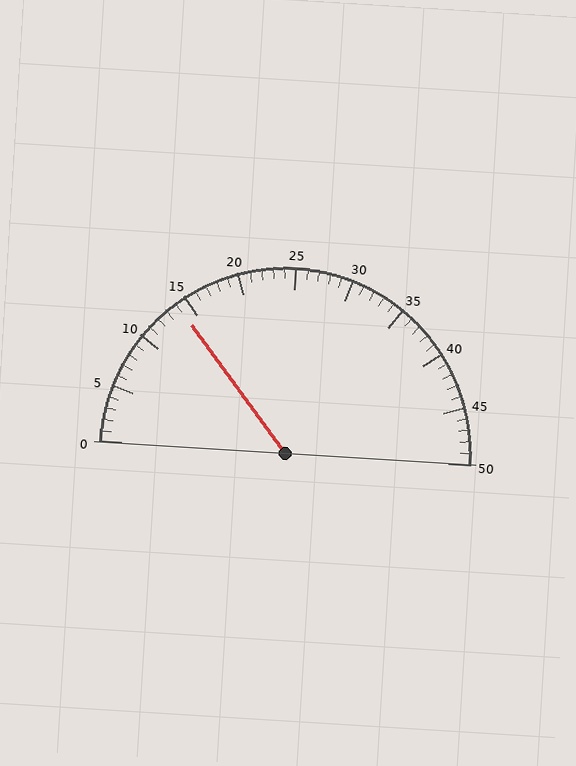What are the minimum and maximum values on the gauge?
The gauge ranges from 0 to 50.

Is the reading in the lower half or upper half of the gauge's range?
The reading is in the lower half of the range (0 to 50).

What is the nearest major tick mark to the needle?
The nearest major tick mark is 15.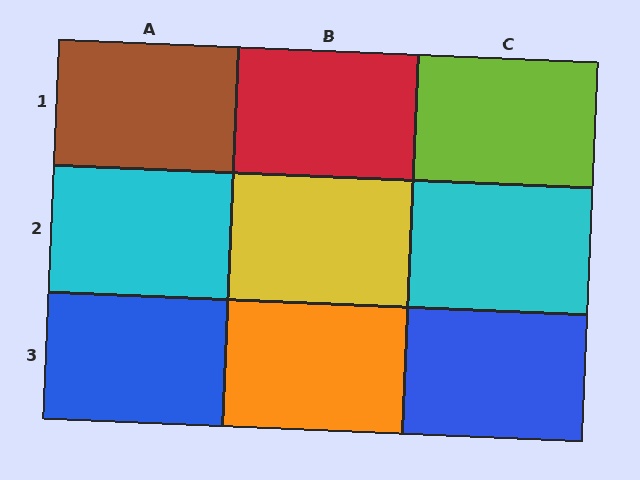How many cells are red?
1 cell is red.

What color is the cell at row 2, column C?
Cyan.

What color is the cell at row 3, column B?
Orange.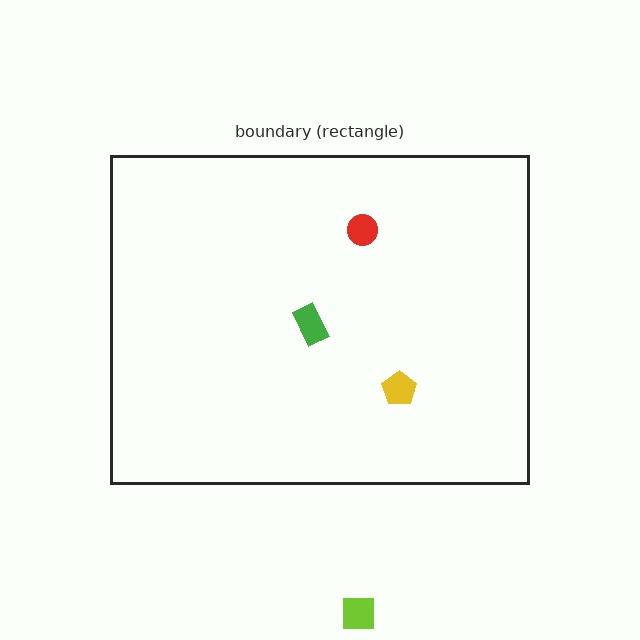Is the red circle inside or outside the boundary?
Inside.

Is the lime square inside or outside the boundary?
Outside.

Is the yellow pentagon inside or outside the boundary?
Inside.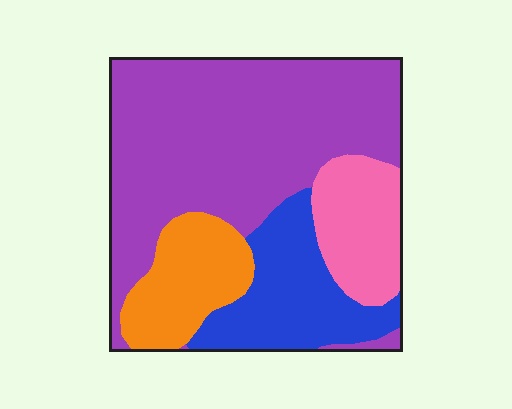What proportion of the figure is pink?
Pink takes up less than a sixth of the figure.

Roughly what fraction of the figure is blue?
Blue covers roughly 20% of the figure.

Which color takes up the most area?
Purple, at roughly 55%.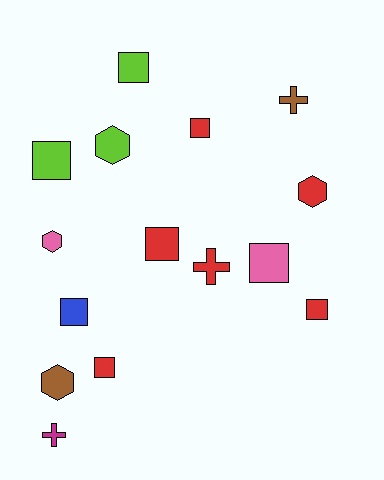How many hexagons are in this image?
There are 4 hexagons.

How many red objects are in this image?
There are 6 red objects.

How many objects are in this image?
There are 15 objects.